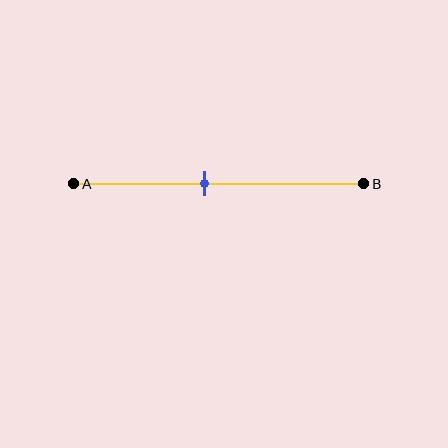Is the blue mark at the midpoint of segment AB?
No, the mark is at about 45% from A, not at the 50% midpoint.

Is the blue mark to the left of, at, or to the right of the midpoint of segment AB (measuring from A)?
The blue mark is to the left of the midpoint of segment AB.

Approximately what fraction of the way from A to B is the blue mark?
The blue mark is approximately 45% of the way from A to B.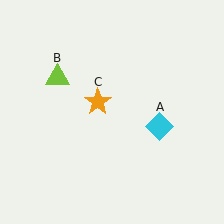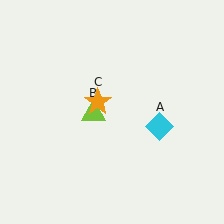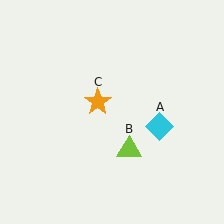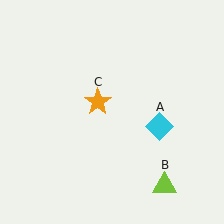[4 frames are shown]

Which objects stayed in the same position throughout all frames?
Cyan diamond (object A) and orange star (object C) remained stationary.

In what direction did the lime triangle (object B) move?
The lime triangle (object B) moved down and to the right.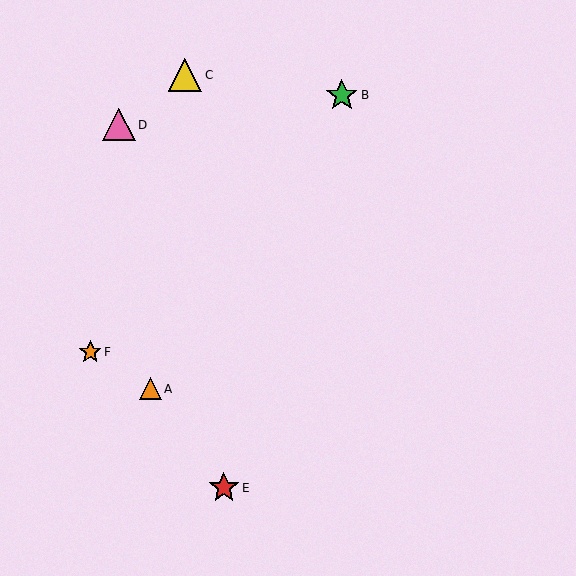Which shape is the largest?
The yellow triangle (labeled C) is the largest.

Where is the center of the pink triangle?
The center of the pink triangle is at (119, 125).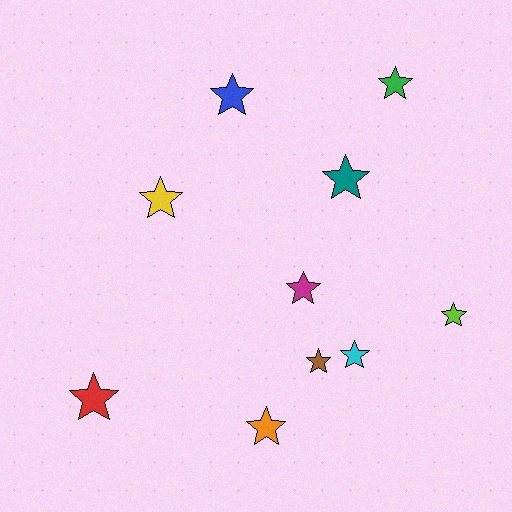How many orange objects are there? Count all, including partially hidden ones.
There is 1 orange object.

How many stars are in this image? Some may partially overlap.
There are 10 stars.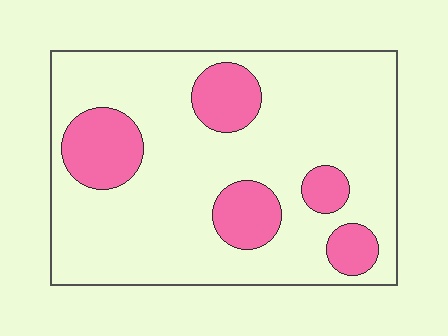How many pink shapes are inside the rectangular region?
5.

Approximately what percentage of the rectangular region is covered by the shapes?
Approximately 20%.